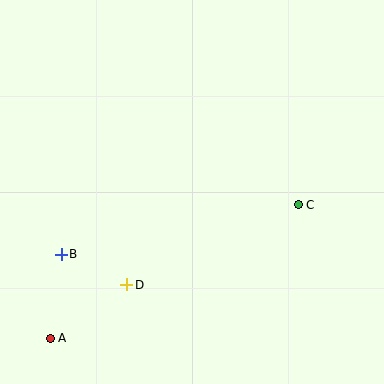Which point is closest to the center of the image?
Point C at (298, 205) is closest to the center.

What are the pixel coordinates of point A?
Point A is at (50, 338).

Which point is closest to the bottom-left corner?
Point A is closest to the bottom-left corner.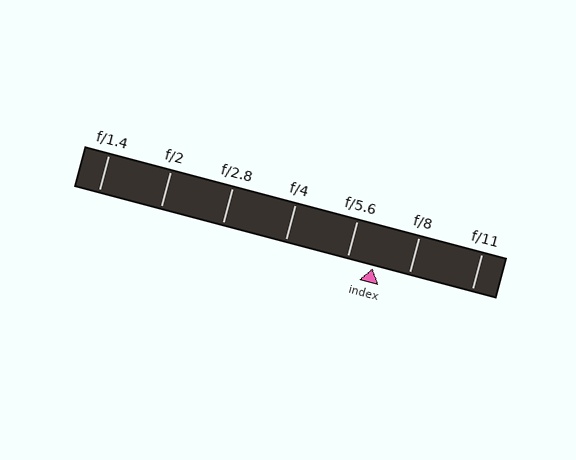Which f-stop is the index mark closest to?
The index mark is closest to f/5.6.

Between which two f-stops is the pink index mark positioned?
The index mark is between f/5.6 and f/8.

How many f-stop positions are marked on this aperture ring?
There are 7 f-stop positions marked.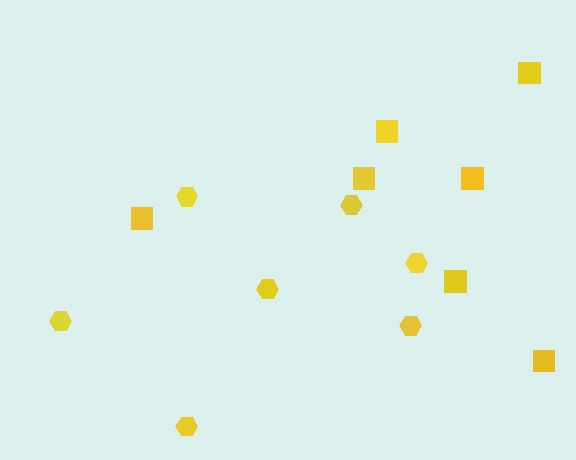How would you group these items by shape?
There are 2 groups: one group of hexagons (7) and one group of squares (7).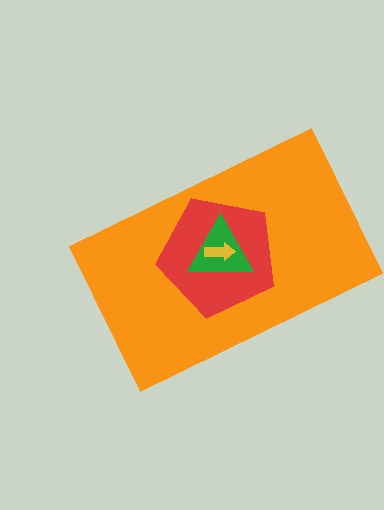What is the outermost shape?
The orange rectangle.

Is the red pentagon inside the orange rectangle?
Yes.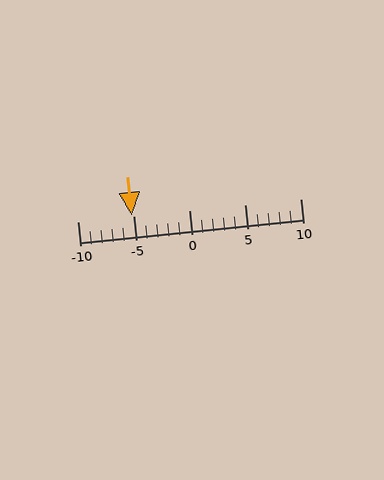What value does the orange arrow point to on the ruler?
The orange arrow points to approximately -5.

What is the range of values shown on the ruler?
The ruler shows values from -10 to 10.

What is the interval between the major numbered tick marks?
The major tick marks are spaced 5 units apart.